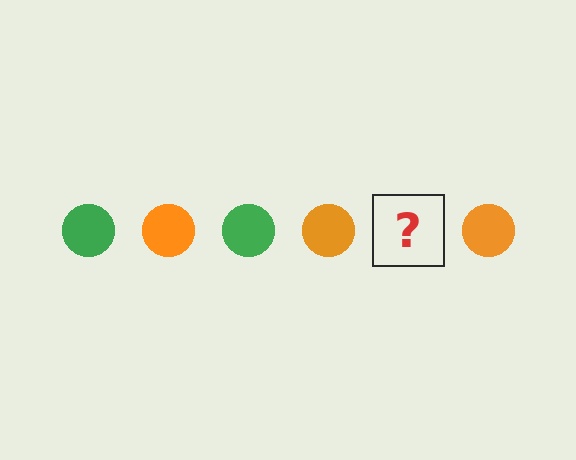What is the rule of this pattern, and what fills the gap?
The rule is that the pattern cycles through green, orange circles. The gap should be filled with a green circle.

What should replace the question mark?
The question mark should be replaced with a green circle.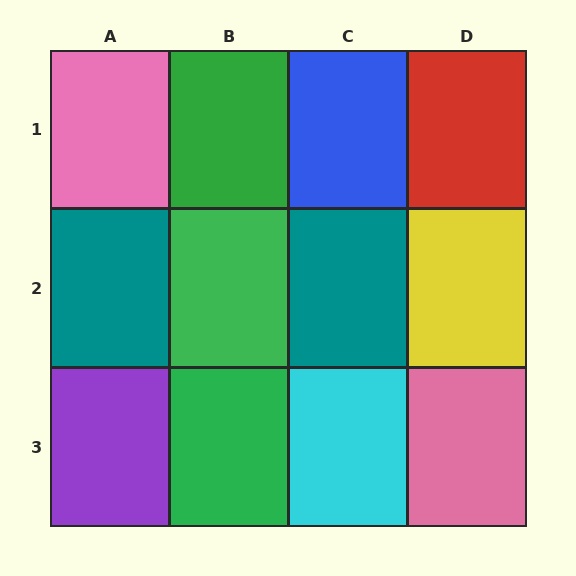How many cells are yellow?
1 cell is yellow.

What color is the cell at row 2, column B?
Green.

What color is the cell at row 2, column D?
Yellow.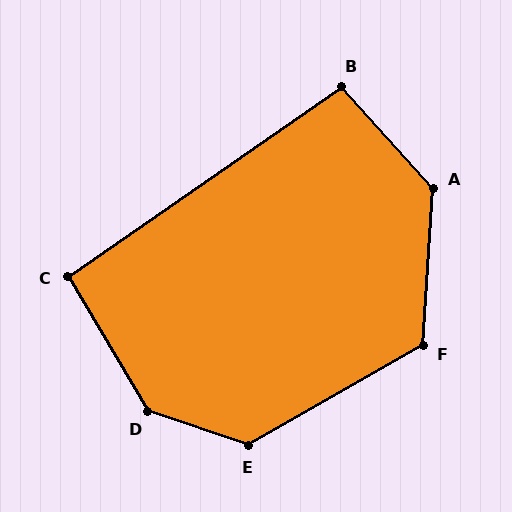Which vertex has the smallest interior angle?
C, at approximately 94 degrees.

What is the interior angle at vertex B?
Approximately 97 degrees (obtuse).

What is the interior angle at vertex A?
Approximately 134 degrees (obtuse).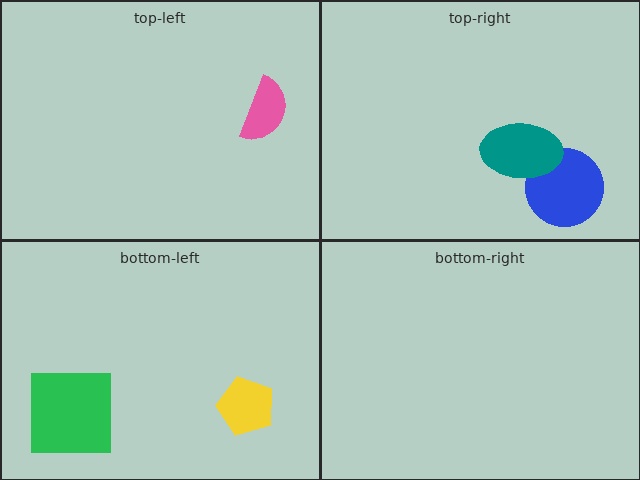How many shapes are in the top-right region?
2.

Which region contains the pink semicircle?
The top-left region.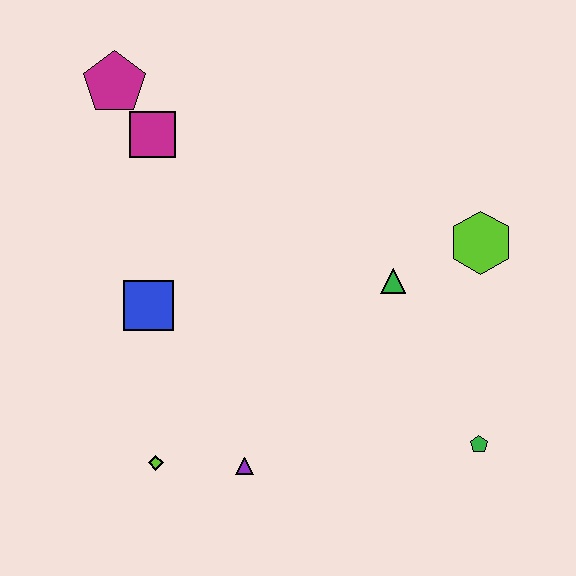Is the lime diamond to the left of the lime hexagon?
Yes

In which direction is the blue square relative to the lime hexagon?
The blue square is to the left of the lime hexagon.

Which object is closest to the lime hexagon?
The green triangle is closest to the lime hexagon.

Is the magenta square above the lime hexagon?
Yes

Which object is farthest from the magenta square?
The green pentagon is farthest from the magenta square.